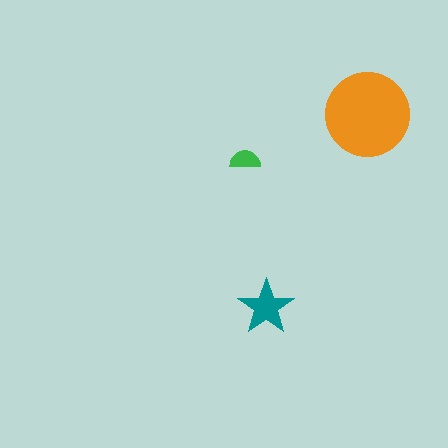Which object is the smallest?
The green semicircle.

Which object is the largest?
The orange circle.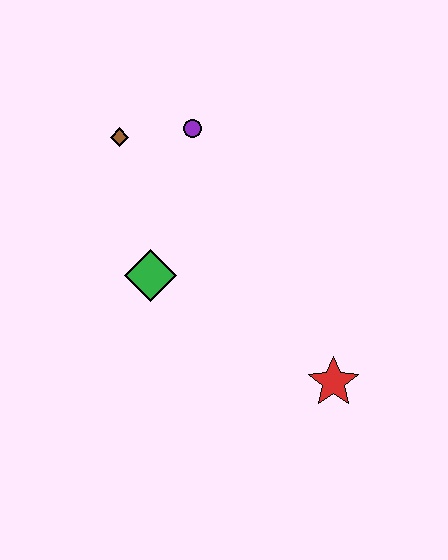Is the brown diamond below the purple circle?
Yes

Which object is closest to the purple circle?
The brown diamond is closest to the purple circle.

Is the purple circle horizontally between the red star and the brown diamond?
Yes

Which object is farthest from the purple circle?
The red star is farthest from the purple circle.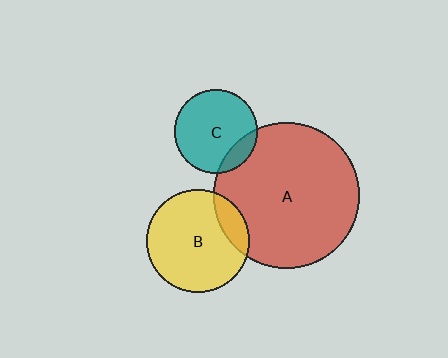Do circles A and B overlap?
Yes.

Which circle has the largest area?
Circle A (red).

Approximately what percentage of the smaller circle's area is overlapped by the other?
Approximately 15%.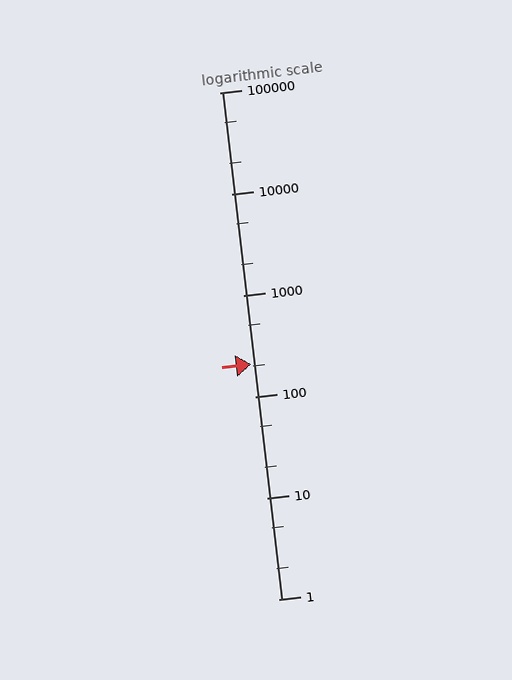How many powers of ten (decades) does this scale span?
The scale spans 5 decades, from 1 to 100000.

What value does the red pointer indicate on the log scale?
The pointer indicates approximately 210.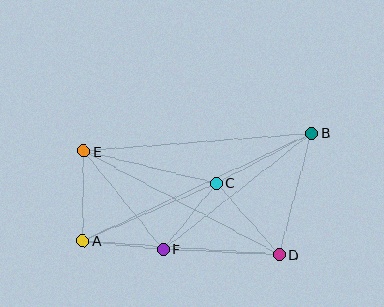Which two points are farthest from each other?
Points A and B are farthest from each other.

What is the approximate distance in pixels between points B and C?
The distance between B and C is approximately 108 pixels.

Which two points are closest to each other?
Points A and F are closest to each other.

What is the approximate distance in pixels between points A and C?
The distance between A and C is approximately 145 pixels.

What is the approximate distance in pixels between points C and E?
The distance between C and E is approximately 137 pixels.